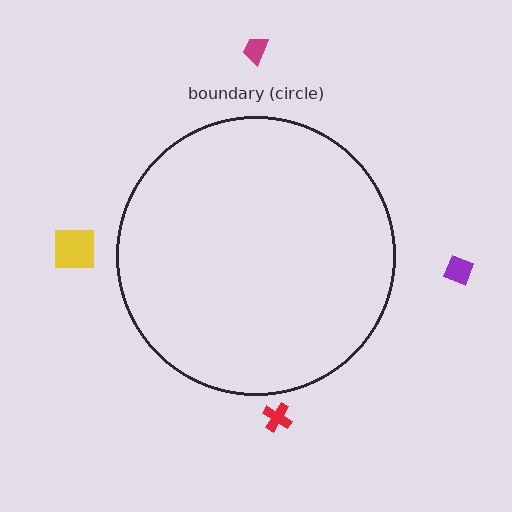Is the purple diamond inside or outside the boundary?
Outside.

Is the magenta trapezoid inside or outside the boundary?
Outside.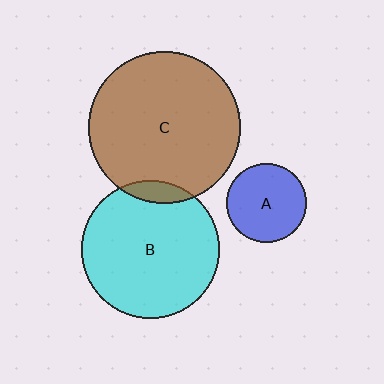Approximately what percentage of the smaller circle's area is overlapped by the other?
Approximately 10%.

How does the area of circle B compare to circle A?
Approximately 3.0 times.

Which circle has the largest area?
Circle C (brown).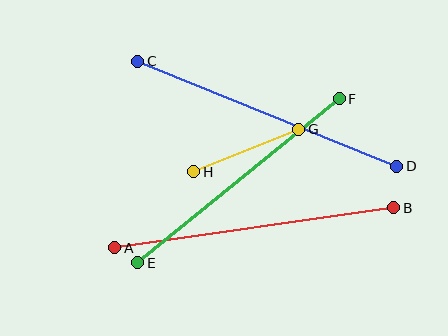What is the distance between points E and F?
The distance is approximately 260 pixels.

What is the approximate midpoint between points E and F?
The midpoint is at approximately (238, 181) pixels.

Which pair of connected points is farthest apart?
Points A and B are farthest apart.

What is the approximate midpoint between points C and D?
The midpoint is at approximately (267, 114) pixels.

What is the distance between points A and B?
The distance is approximately 282 pixels.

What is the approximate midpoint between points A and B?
The midpoint is at approximately (254, 228) pixels.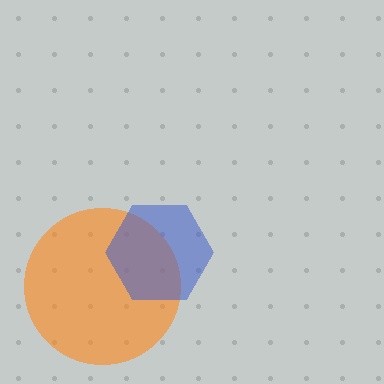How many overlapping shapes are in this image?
There are 2 overlapping shapes in the image.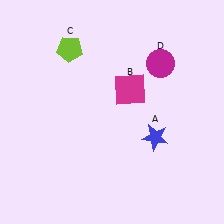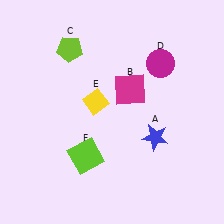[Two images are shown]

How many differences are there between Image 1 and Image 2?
There are 2 differences between the two images.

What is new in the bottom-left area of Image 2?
A lime square (F) was added in the bottom-left area of Image 2.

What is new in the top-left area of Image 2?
A yellow diamond (E) was added in the top-left area of Image 2.